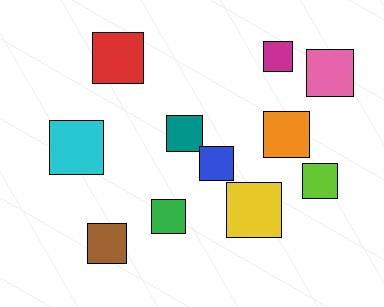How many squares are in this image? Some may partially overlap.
There are 11 squares.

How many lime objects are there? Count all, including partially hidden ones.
There is 1 lime object.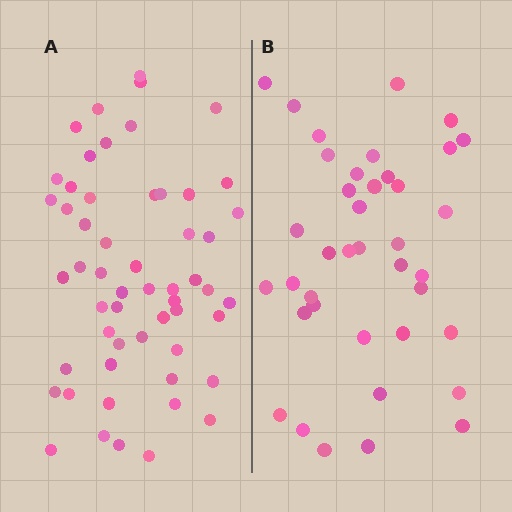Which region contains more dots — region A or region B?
Region A (the left region) has more dots.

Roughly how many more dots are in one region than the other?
Region A has approximately 15 more dots than region B.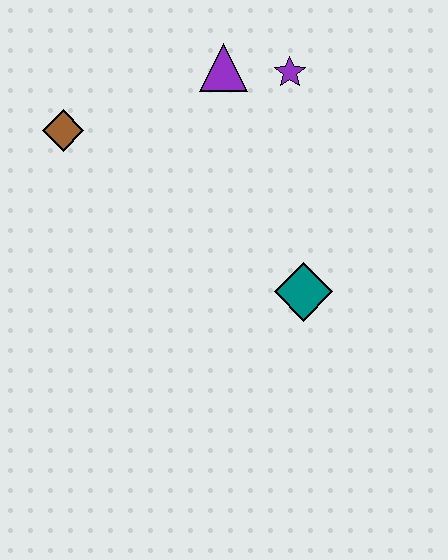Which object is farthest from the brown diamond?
The teal diamond is farthest from the brown diamond.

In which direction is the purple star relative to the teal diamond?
The purple star is above the teal diamond.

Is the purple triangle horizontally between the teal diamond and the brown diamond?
Yes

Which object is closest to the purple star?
The purple triangle is closest to the purple star.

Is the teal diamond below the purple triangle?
Yes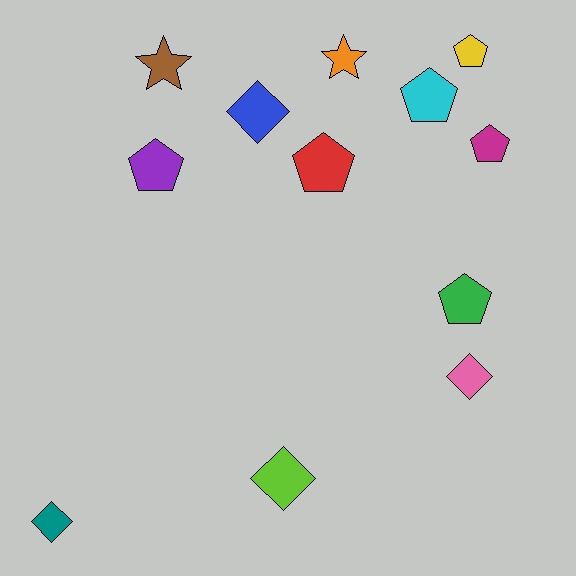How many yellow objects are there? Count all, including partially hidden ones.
There is 1 yellow object.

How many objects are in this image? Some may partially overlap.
There are 12 objects.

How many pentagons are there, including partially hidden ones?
There are 6 pentagons.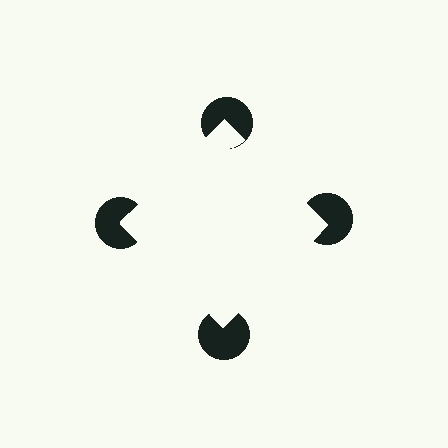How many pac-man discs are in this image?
There are 4 — one at each vertex of the illusory square.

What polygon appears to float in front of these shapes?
An illusory square — its edges are inferred from the aligned wedge cuts in the pac-man discs, not physically drawn.